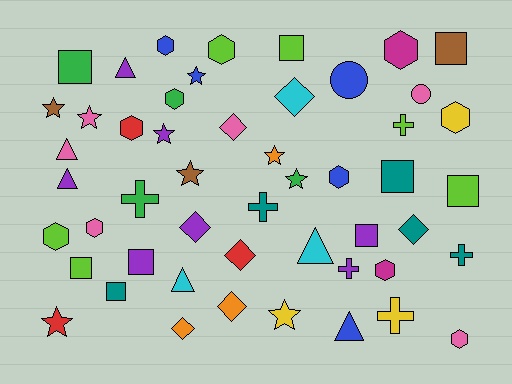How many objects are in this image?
There are 50 objects.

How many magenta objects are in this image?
There are 2 magenta objects.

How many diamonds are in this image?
There are 7 diamonds.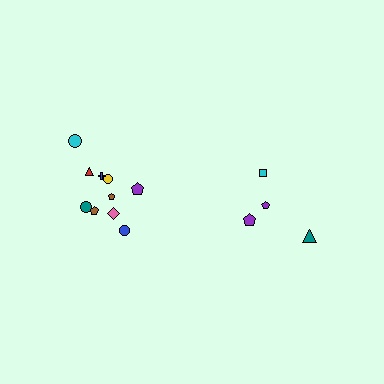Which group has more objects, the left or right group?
The left group.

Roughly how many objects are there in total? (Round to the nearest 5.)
Roughly 15 objects in total.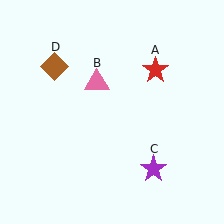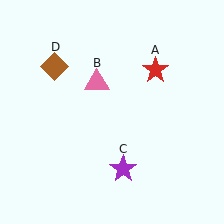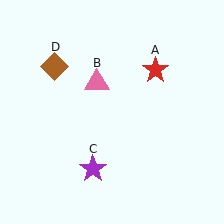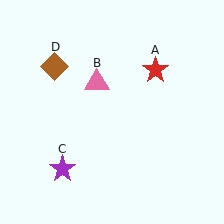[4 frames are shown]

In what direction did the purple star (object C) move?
The purple star (object C) moved left.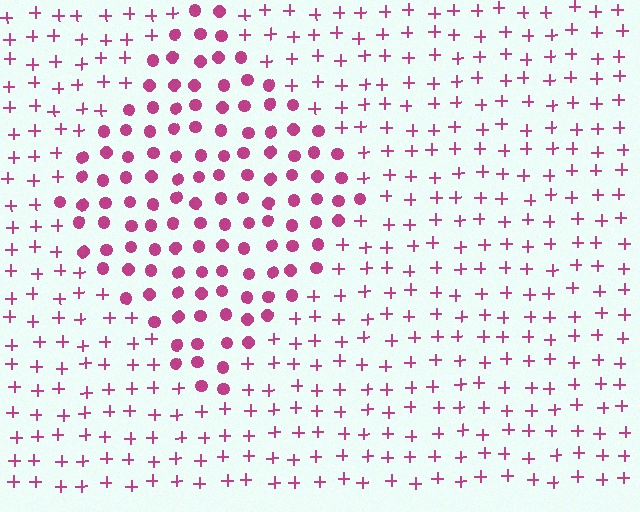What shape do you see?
I see a diamond.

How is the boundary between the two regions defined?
The boundary is defined by a change in element shape: circles inside vs. plus signs outside. All elements share the same color and spacing.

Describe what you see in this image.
The image is filled with small magenta elements arranged in a uniform grid. A diamond-shaped region contains circles, while the surrounding area contains plus signs. The boundary is defined purely by the change in element shape.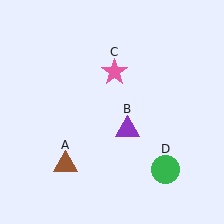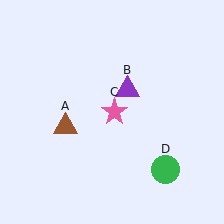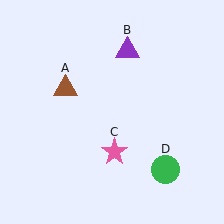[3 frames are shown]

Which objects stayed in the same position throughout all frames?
Green circle (object D) remained stationary.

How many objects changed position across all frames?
3 objects changed position: brown triangle (object A), purple triangle (object B), pink star (object C).